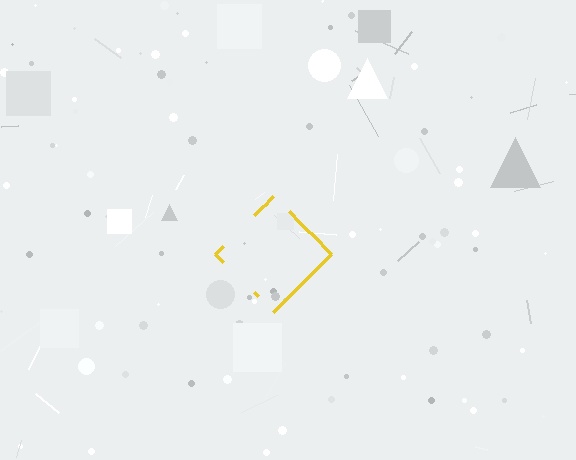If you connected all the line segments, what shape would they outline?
They would outline a diamond.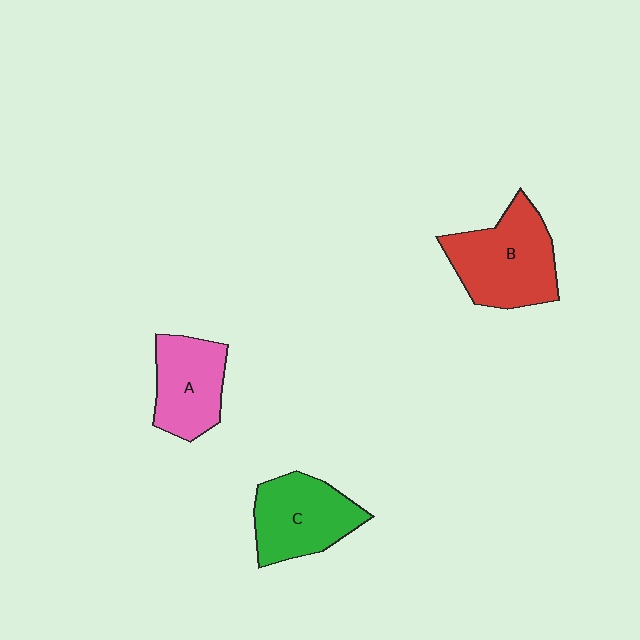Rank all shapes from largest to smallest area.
From largest to smallest: B (red), C (green), A (pink).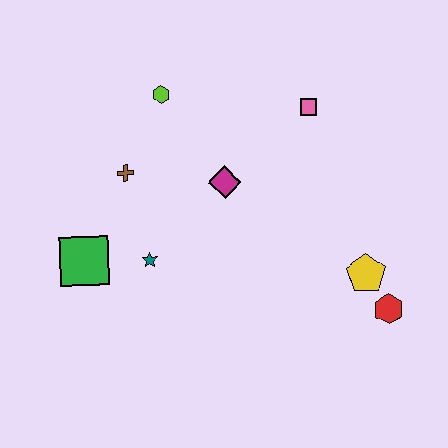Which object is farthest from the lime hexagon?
The red hexagon is farthest from the lime hexagon.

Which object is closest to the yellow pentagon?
The red hexagon is closest to the yellow pentagon.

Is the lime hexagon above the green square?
Yes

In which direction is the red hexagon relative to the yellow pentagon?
The red hexagon is below the yellow pentagon.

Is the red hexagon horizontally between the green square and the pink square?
No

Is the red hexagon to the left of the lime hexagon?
No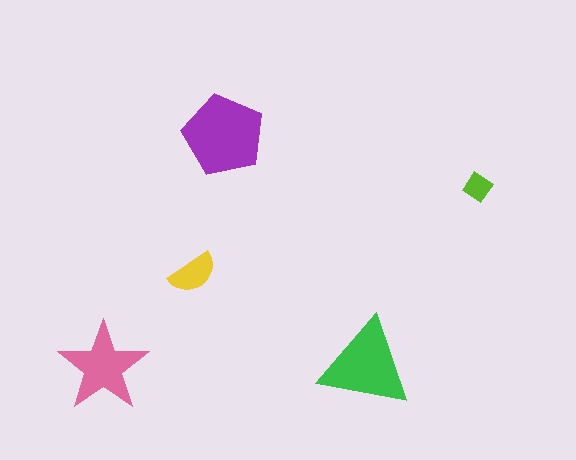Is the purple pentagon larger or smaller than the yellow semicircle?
Larger.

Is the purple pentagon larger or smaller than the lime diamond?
Larger.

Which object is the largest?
The purple pentagon.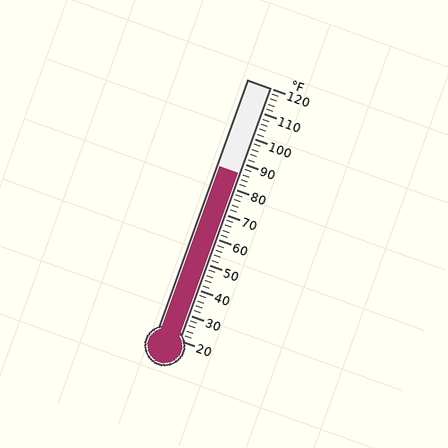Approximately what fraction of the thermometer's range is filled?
The thermometer is filled to approximately 65% of its range.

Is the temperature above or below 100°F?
The temperature is below 100°F.